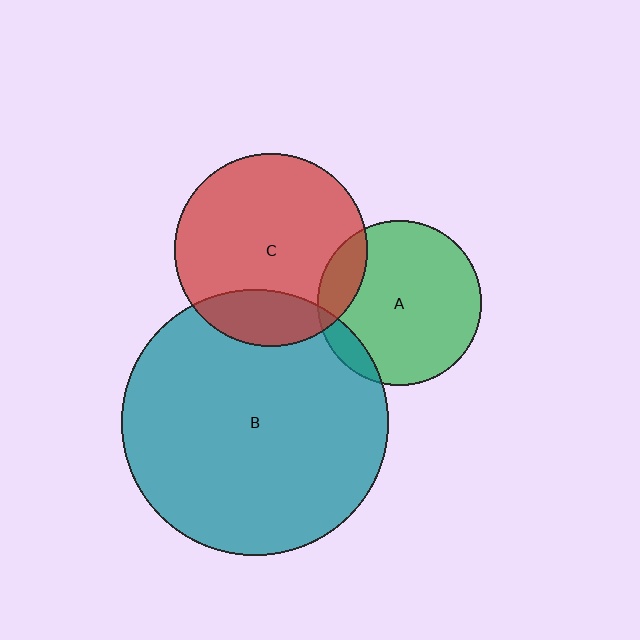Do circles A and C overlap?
Yes.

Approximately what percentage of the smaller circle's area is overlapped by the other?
Approximately 15%.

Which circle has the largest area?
Circle B (teal).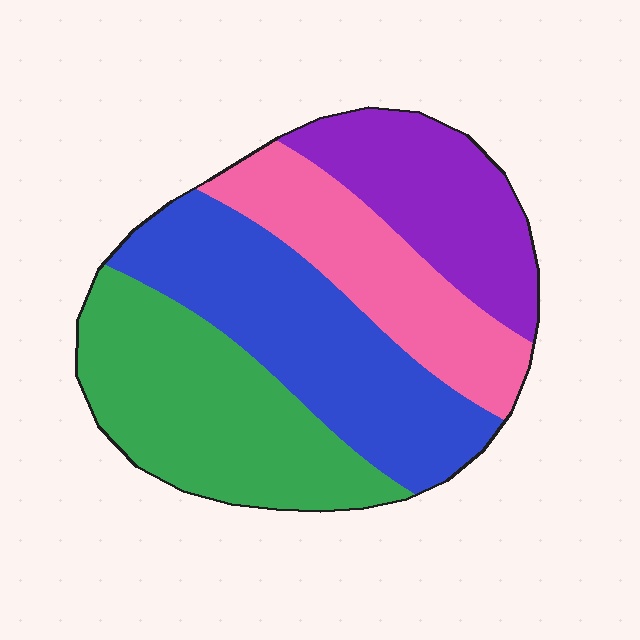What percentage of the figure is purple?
Purple covers roughly 20% of the figure.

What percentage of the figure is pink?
Pink takes up about one fifth (1/5) of the figure.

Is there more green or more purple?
Green.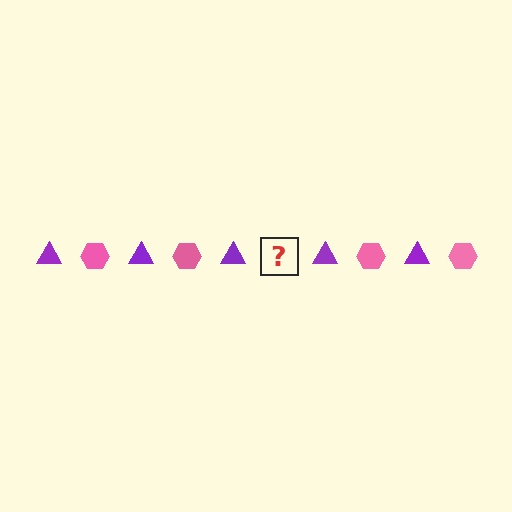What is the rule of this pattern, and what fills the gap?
The rule is that the pattern alternates between purple triangle and pink hexagon. The gap should be filled with a pink hexagon.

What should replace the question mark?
The question mark should be replaced with a pink hexagon.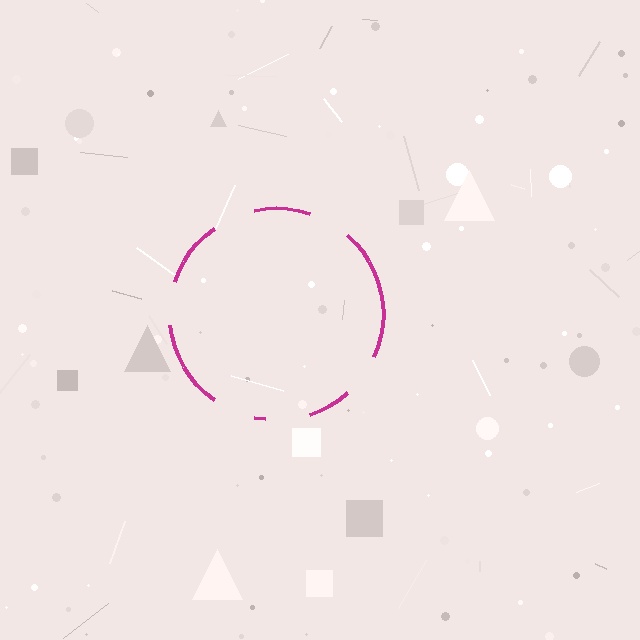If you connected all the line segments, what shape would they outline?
They would outline a circle.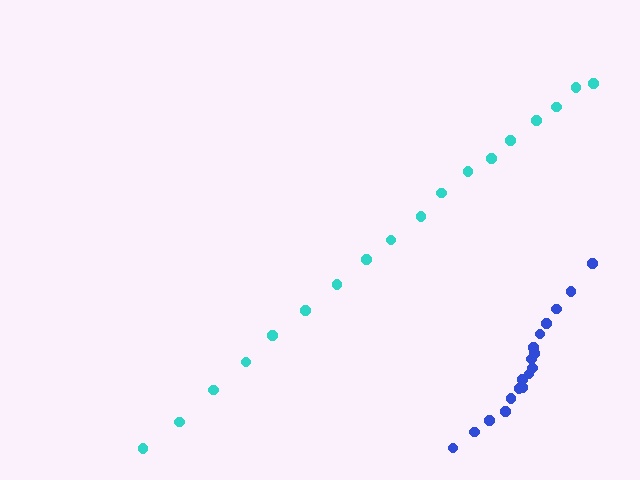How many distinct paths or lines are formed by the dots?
There are 2 distinct paths.